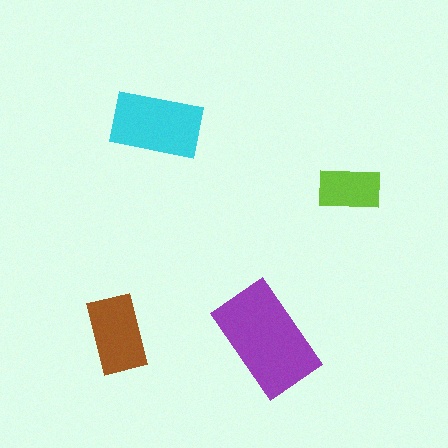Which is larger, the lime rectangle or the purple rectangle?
The purple one.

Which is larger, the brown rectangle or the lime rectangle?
The brown one.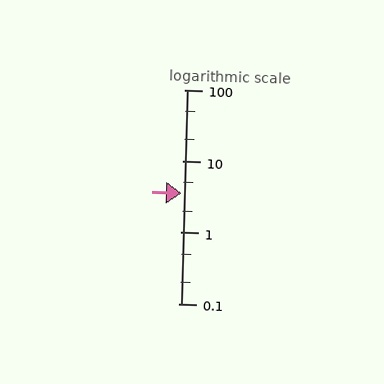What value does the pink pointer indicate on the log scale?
The pointer indicates approximately 3.5.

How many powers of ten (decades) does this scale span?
The scale spans 3 decades, from 0.1 to 100.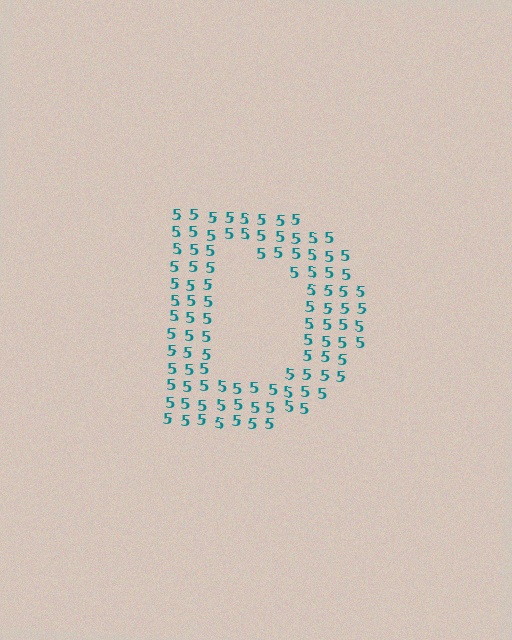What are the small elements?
The small elements are digit 5's.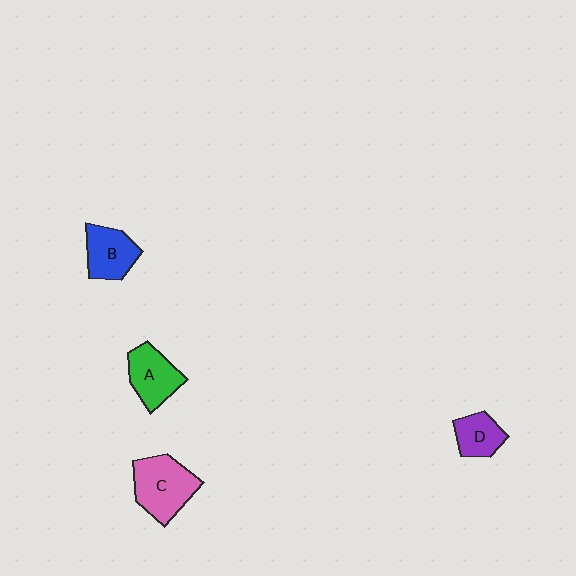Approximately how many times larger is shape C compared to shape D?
Approximately 1.8 times.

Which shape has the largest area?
Shape C (pink).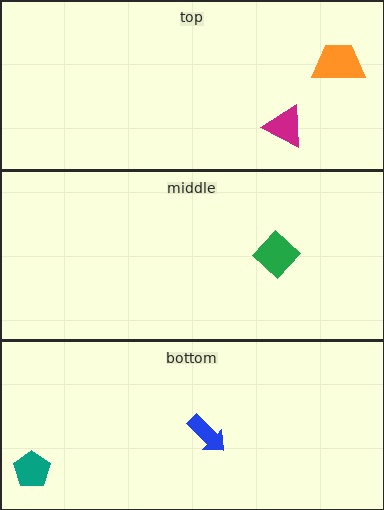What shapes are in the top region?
The magenta triangle, the orange trapezoid.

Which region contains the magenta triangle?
The top region.